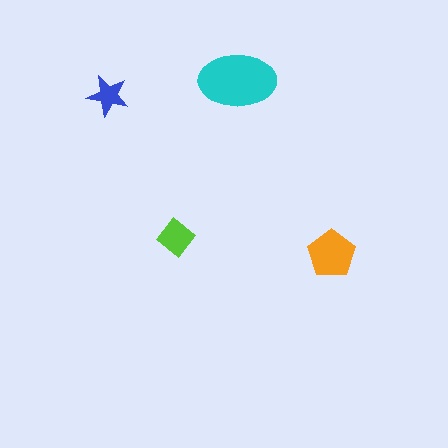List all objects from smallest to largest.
The blue star, the lime diamond, the orange pentagon, the cyan ellipse.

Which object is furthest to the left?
The blue star is leftmost.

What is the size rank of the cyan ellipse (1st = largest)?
1st.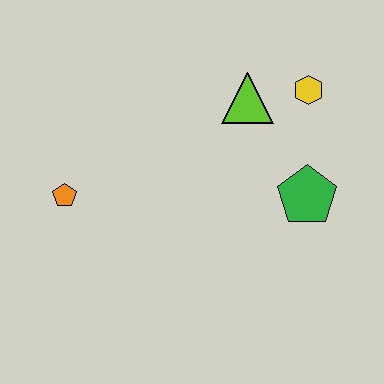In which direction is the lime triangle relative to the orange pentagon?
The lime triangle is to the right of the orange pentagon.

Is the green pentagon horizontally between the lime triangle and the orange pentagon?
No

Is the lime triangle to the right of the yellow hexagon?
No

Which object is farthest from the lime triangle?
The orange pentagon is farthest from the lime triangle.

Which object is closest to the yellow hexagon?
The lime triangle is closest to the yellow hexagon.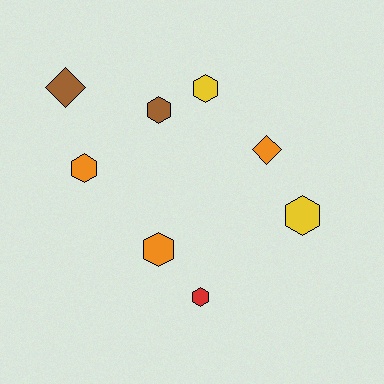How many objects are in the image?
There are 8 objects.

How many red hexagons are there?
There is 1 red hexagon.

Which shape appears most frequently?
Hexagon, with 6 objects.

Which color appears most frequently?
Orange, with 3 objects.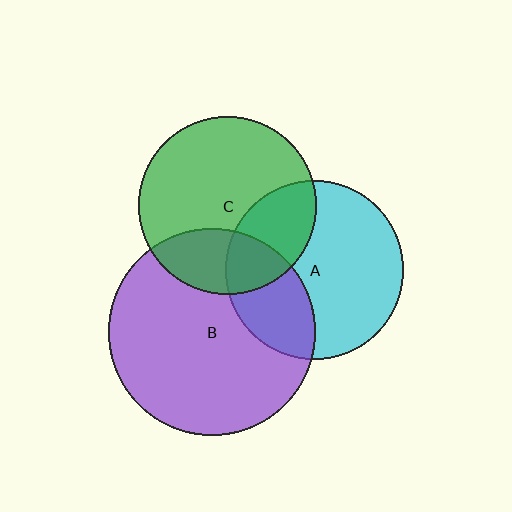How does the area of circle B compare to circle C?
Approximately 1.4 times.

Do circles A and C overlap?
Yes.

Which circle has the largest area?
Circle B (purple).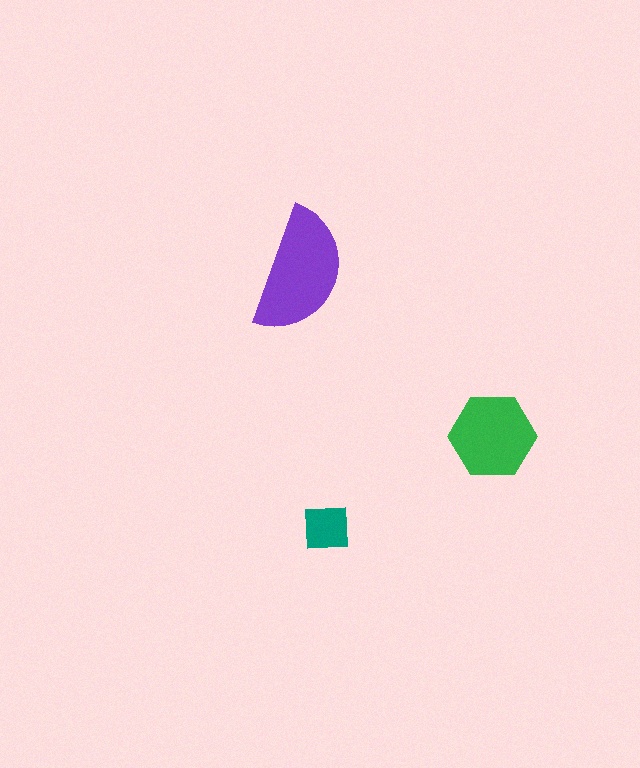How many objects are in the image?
There are 3 objects in the image.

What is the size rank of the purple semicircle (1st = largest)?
1st.